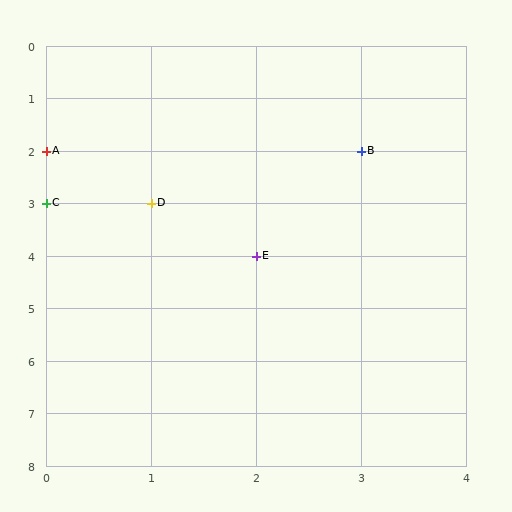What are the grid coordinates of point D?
Point D is at grid coordinates (1, 3).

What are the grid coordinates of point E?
Point E is at grid coordinates (2, 4).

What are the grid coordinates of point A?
Point A is at grid coordinates (0, 2).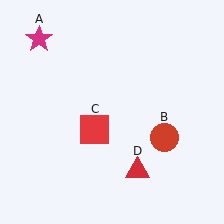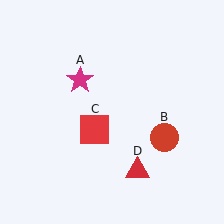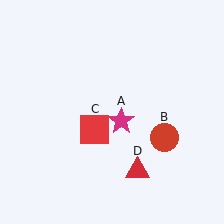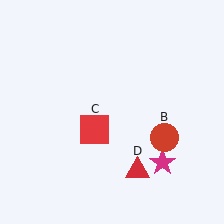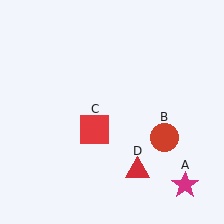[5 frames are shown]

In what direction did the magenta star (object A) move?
The magenta star (object A) moved down and to the right.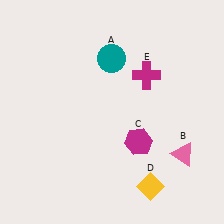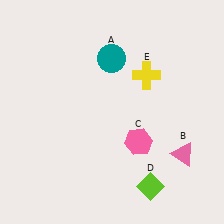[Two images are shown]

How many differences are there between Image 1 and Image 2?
There are 3 differences between the two images.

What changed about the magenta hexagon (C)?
In Image 1, C is magenta. In Image 2, it changed to pink.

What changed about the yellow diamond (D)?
In Image 1, D is yellow. In Image 2, it changed to lime.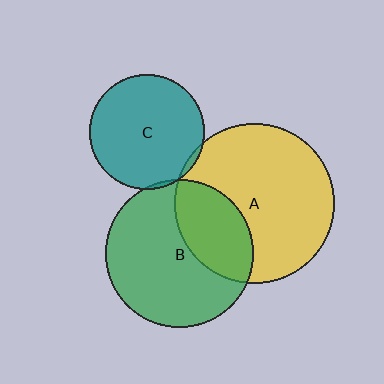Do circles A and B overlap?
Yes.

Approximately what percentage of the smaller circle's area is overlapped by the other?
Approximately 30%.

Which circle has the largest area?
Circle A (yellow).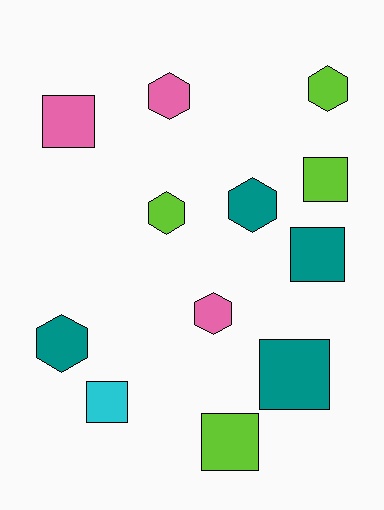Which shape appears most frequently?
Hexagon, with 6 objects.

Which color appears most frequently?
Lime, with 4 objects.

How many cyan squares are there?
There is 1 cyan square.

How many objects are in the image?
There are 12 objects.